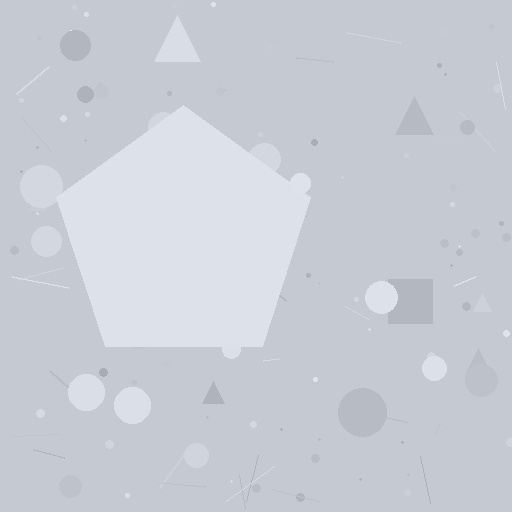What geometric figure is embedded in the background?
A pentagon is embedded in the background.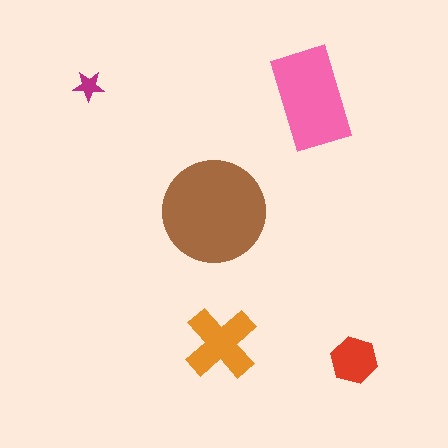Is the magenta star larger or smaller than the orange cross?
Smaller.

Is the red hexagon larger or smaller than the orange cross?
Smaller.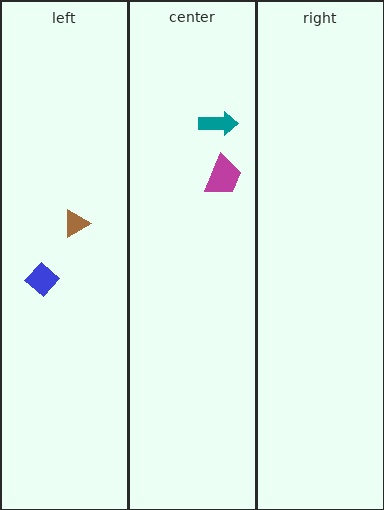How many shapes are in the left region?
2.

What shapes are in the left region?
The brown triangle, the blue diamond.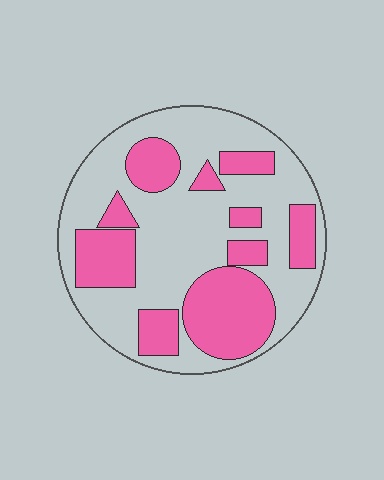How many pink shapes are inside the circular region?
10.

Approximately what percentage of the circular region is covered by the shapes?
Approximately 35%.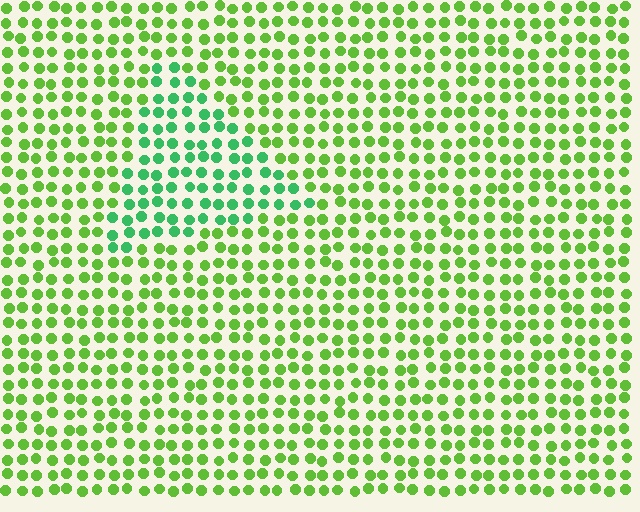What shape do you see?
I see a triangle.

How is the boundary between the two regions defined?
The boundary is defined purely by a slight shift in hue (about 38 degrees). Spacing, size, and orientation are identical on both sides.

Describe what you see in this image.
The image is filled with small lime elements in a uniform arrangement. A triangle-shaped region is visible where the elements are tinted to a slightly different hue, forming a subtle color boundary.